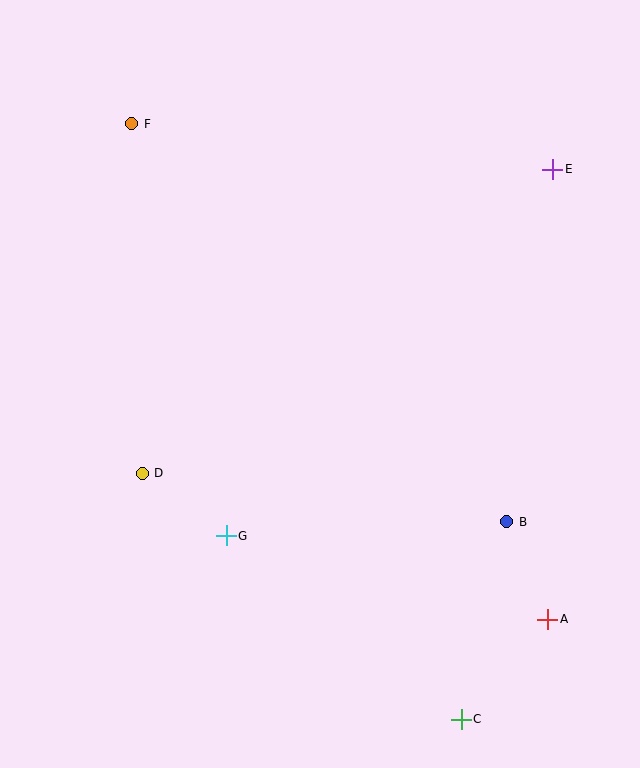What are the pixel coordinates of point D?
Point D is at (142, 473).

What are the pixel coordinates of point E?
Point E is at (553, 169).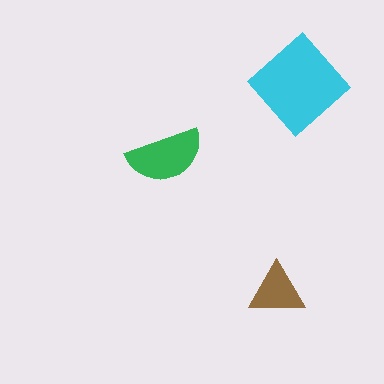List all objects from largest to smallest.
The cyan diamond, the green semicircle, the brown triangle.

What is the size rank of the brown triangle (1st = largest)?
3rd.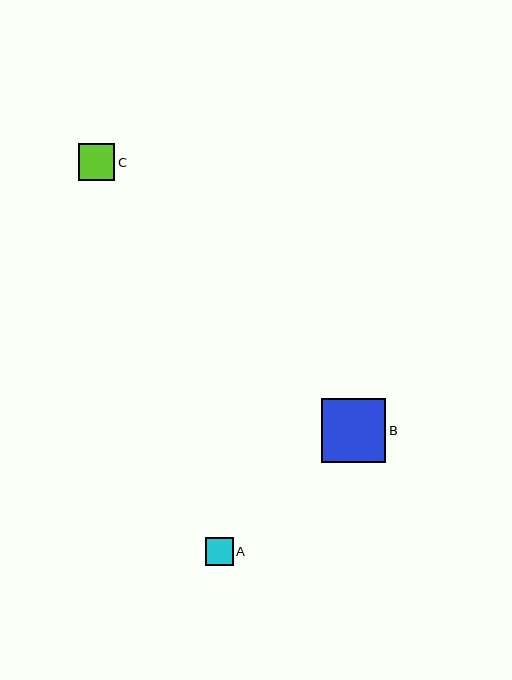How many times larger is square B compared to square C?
Square B is approximately 1.8 times the size of square C.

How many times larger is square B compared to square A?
Square B is approximately 2.3 times the size of square A.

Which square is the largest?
Square B is the largest with a size of approximately 64 pixels.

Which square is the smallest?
Square A is the smallest with a size of approximately 28 pixels.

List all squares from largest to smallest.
From largest to smallest: B, C, A.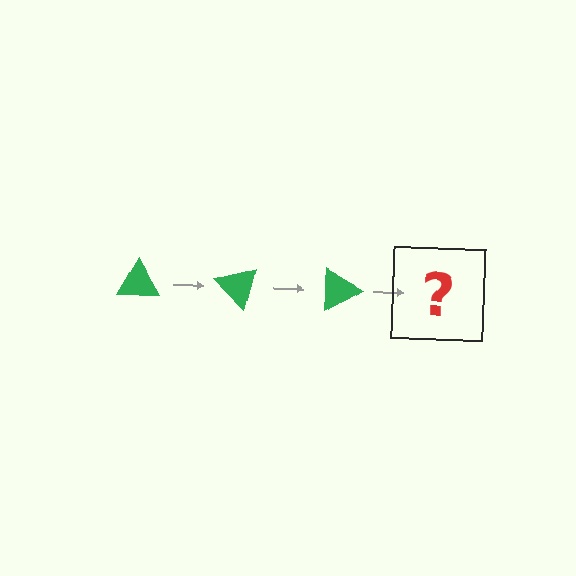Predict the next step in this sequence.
The next step is a green triangle rotated 135 degrees.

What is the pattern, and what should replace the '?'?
The pattern is that the triangle rotates 45 degrees each step. The '?' should be a green triangle rotated 135 degrees.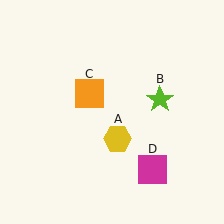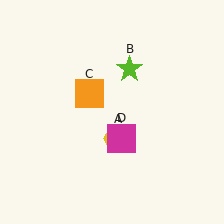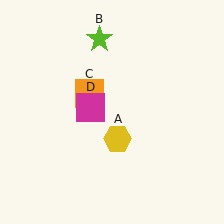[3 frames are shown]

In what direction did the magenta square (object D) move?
The magenta square (object D) moved up and to the left.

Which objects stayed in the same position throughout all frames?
Yellow hexagon (object A) and orange square (object C) remained stationary.